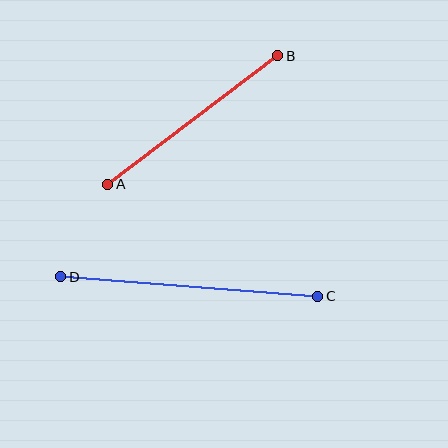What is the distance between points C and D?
The distance is approximately 258 pixels.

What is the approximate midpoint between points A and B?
The midpoint is at approximately (193, 120) pixels.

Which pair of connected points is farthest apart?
Points C and D are farthest apart.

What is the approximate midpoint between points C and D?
The midpoint is at approximately (189, 286) pixels.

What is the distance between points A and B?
The distance is approximately 213 pixels.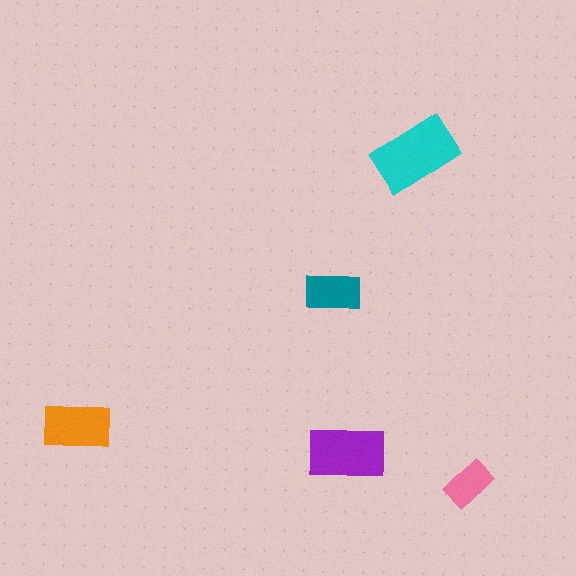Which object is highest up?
The cyan rectangle is topmost.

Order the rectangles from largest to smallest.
the cyan one, the purple one, the orange one, the teal one, the pink one.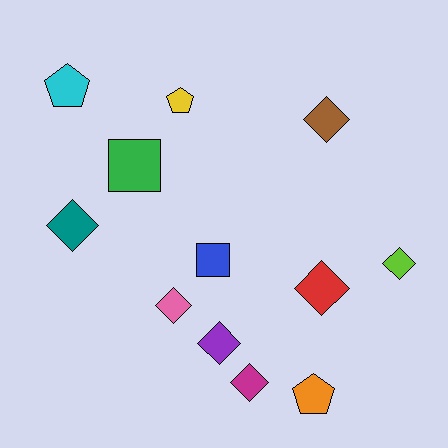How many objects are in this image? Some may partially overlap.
There are 12 objects.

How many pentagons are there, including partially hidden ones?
There are 3 pentagons.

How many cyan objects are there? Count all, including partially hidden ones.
There is 1 cyan object.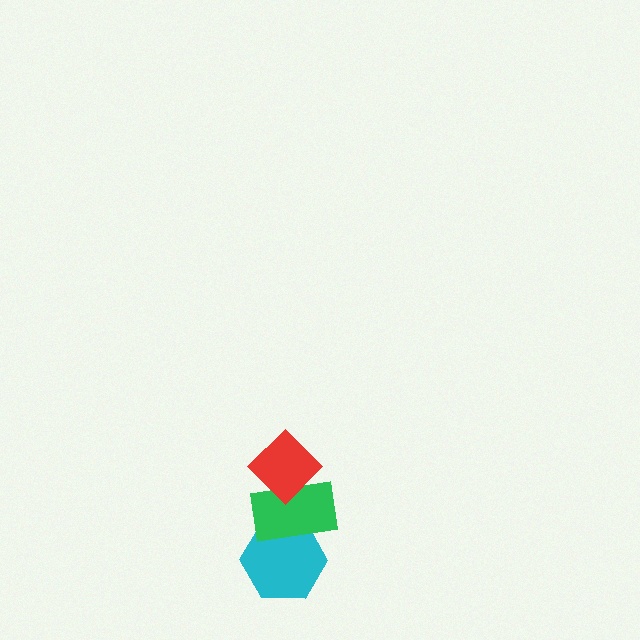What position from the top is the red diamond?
The red diamond is 1st from the top.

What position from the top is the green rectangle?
The green rectangle is 2nd from the top.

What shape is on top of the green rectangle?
The red diamond is on top of the green rectangle.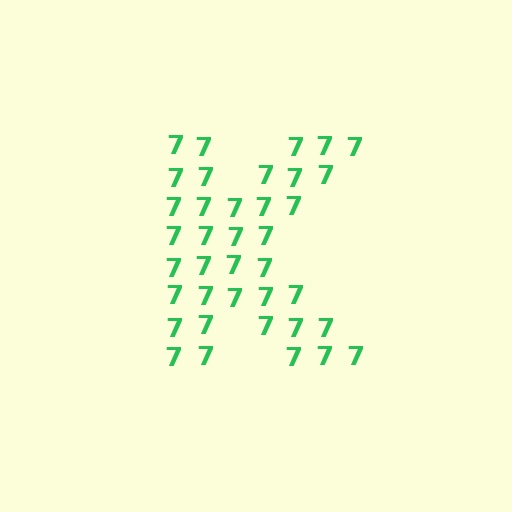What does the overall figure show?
The overall figure shows the letter K.